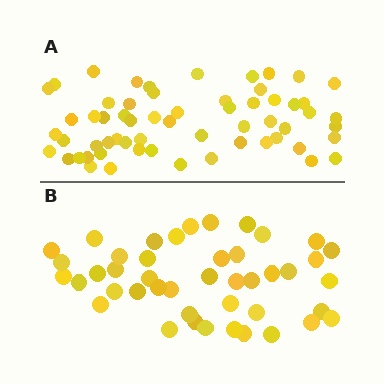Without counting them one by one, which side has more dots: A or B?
Region A (the top region) has more dots.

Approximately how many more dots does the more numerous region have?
Region A has approximately 15 more dots than region B.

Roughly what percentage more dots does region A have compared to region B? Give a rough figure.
About 35% more.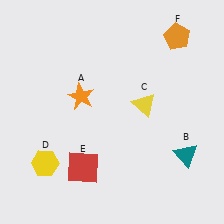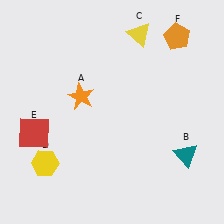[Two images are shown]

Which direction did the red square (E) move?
The red square (E) moved left.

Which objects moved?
The objects that moved are: the yellow triangle (C), the red square (E).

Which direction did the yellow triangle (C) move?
The yellow triangle (C) moved up.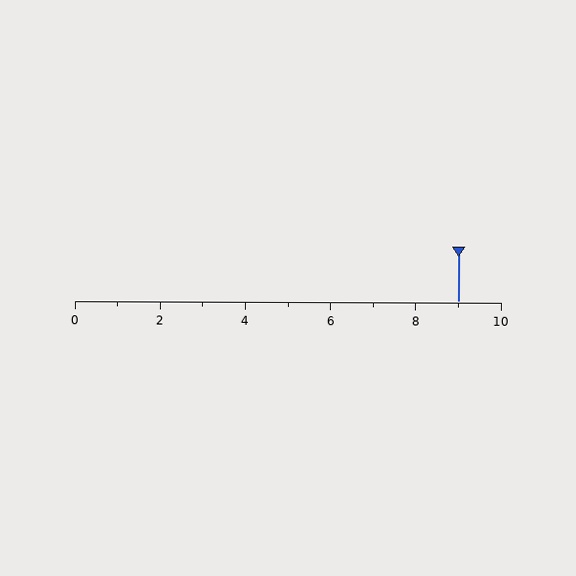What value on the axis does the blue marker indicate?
The marker indicates approximately 9.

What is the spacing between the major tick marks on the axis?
The major ticks are spaced 2 apart.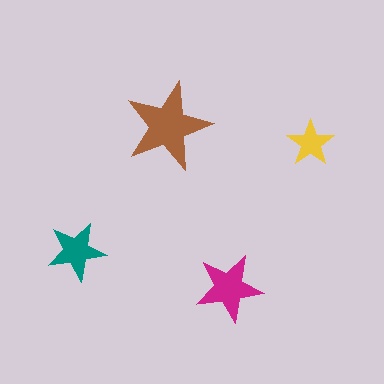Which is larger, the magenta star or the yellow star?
The magenta one.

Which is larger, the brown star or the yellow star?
The brown one.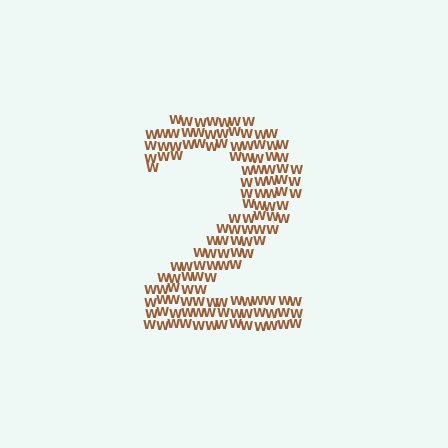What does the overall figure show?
The overall figure shows the digit 2.